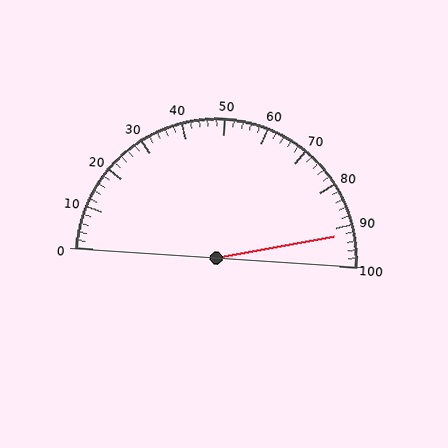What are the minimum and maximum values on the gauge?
The gauge ranges from 0 to 100.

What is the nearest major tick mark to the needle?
The nearest major tick mark is 90.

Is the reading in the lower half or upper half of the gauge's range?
The reading is in the upper half of the range (0 to 100).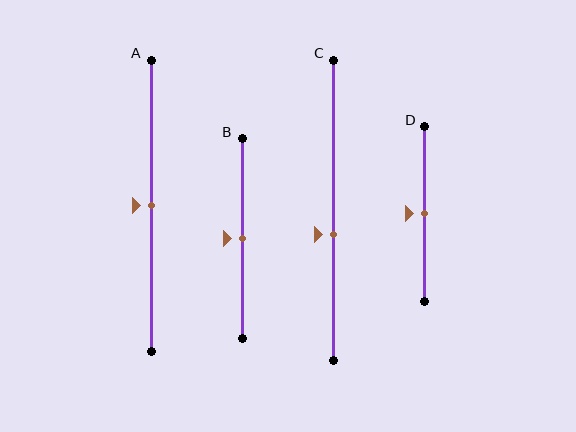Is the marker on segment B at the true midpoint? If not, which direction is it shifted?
Yes, the marker on segment B is at the true midpoint.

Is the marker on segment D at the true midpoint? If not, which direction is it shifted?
Yes, the marker on segment D is at the true midpoint.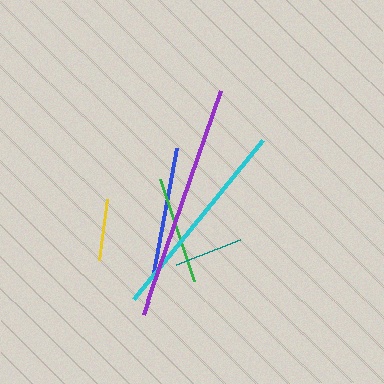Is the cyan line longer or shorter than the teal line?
The cyan line is longer than the teal line.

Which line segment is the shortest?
The yellow line is the shortest at approximately 61 pixels.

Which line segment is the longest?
The purple line is the longest at approximately 237 pixels.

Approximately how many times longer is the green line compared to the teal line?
The green line is approximately 1.6 times the length of the teal line.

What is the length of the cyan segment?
The cyan segment is approximately 205 pixels long.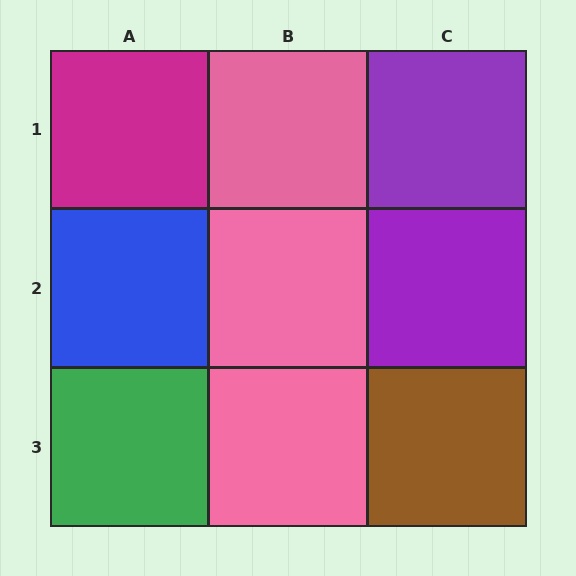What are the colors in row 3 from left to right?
Green, pink, brown.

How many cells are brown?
1 cell is brown.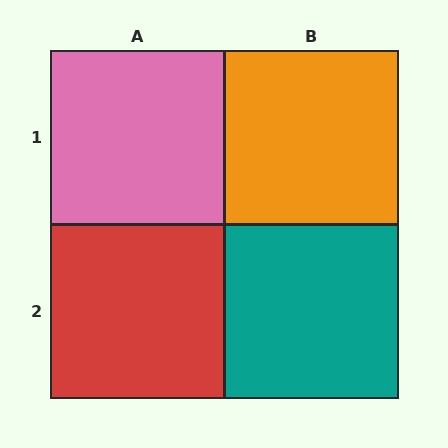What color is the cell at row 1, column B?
Orange.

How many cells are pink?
1 cell is pink.